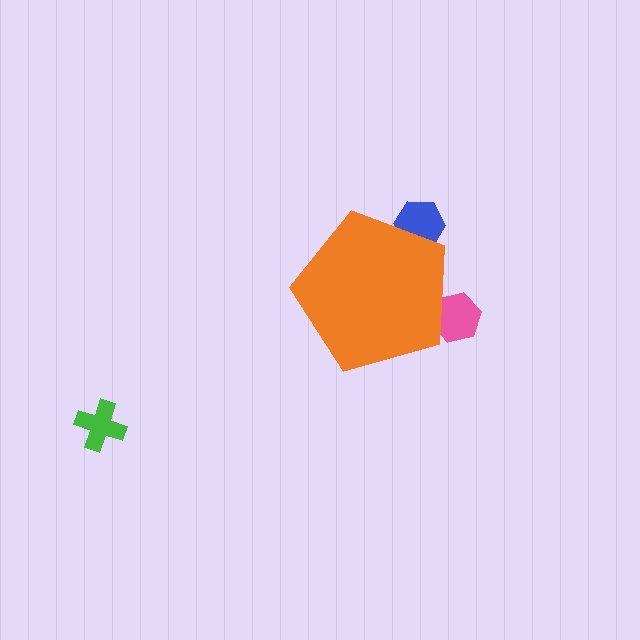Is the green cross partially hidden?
No, the green cross is fully visible.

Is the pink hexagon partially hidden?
Yes, the pink hexagon is partially hidden behind the orange pentagon.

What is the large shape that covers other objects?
An orange pentagon.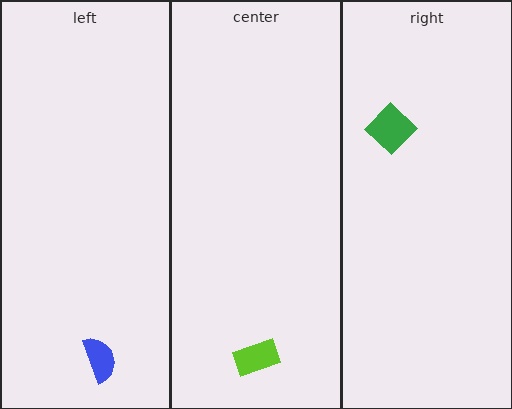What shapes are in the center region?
The lime rectangle.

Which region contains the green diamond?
The right region.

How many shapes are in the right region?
1.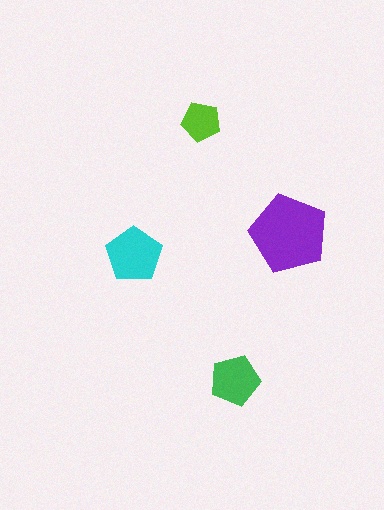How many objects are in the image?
There are 4 objects in the image.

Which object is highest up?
The lime pentagon is topmost.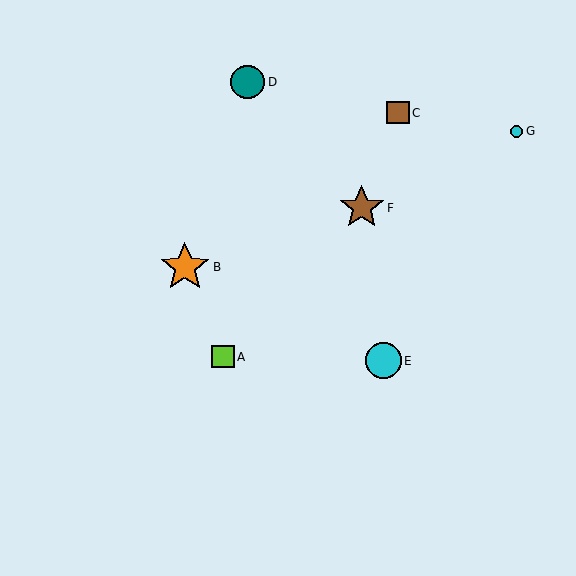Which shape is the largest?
The orange star (labeled B) is the largest.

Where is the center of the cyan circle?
The center of the cyan circle is at (384, 361).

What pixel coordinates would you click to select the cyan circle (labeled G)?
Click at (517, 131) to select the cyan circle G.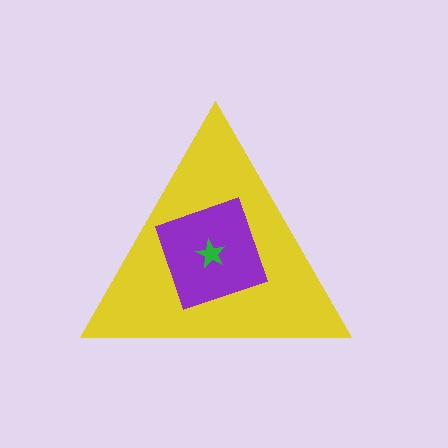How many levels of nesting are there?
3.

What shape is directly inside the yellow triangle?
The purple diamond.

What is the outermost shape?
The yellow triangle.